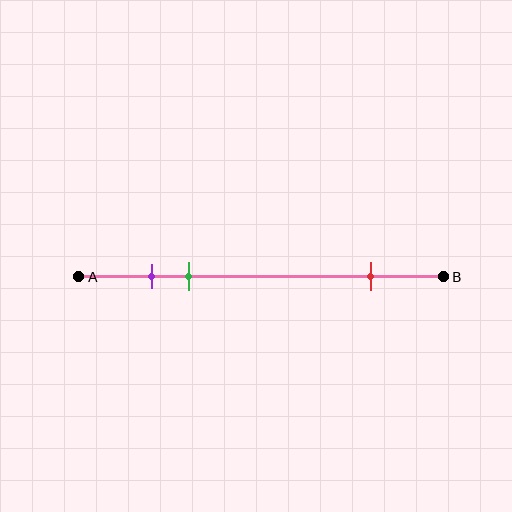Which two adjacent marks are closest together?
The purple and green marks are the closest adjacent pair.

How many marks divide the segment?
There are 3 marks dividing the segment.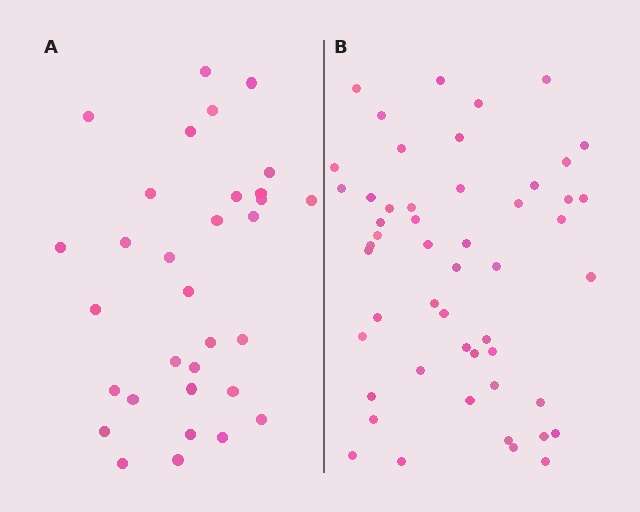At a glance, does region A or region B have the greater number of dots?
Region B (the right region) has more dots.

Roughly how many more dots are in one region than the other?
Region B has approximately 20 more dots than region A.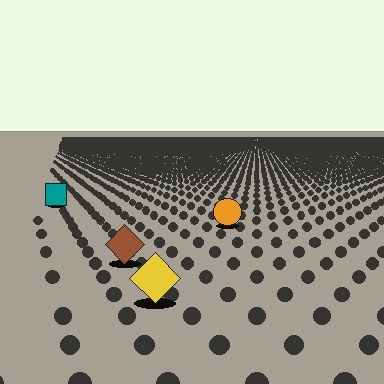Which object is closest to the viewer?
The yellow diamond is closest. The texture marks near it are larger and more spread out.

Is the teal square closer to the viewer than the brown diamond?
No. The brown diamond is closer — you can tell from the texture gradient: the ground texture is coarser near it.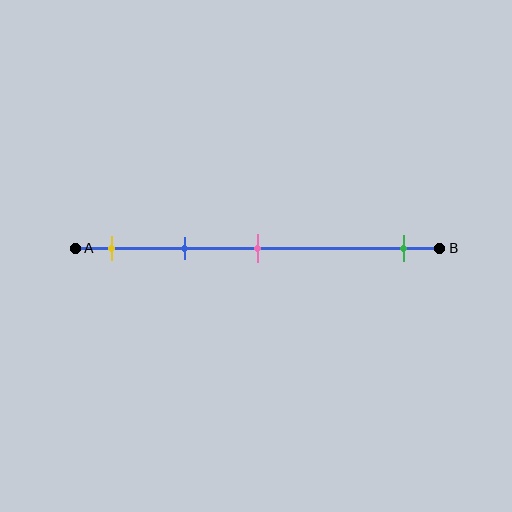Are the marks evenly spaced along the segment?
No, the marks are not evenly spaced.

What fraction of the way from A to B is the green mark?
The green mark is approximately 90% (0.9) of the way from A to B.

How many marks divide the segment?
There are 4 marks dividing the segment.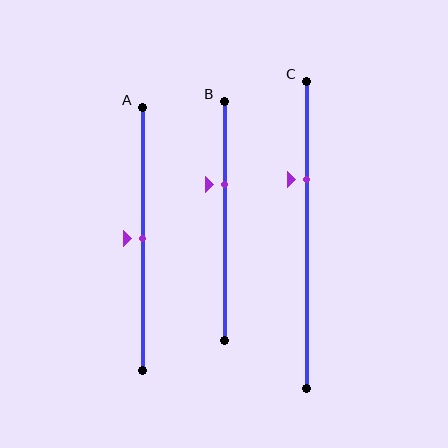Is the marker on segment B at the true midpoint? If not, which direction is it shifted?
No, the marker on segment B is shifted upward by about 15% of the segment length.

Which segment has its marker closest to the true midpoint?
Segment A has its marker closest to the true midpoint.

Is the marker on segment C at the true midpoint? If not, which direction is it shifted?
No, the marker on segment C is shifted upward by about 18% of the segment length.